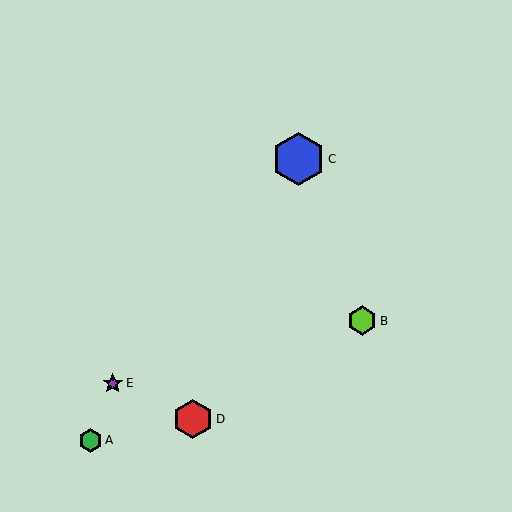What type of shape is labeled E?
Shape E is a purple star.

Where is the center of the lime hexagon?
The center of the lime hexagon is at (362, 321).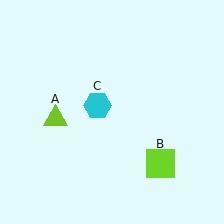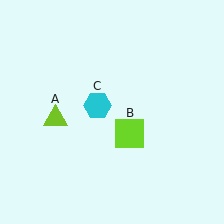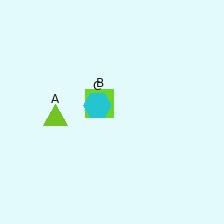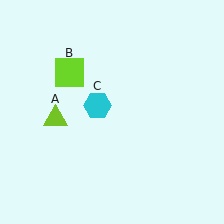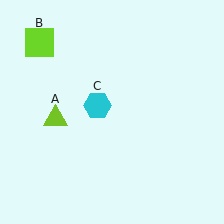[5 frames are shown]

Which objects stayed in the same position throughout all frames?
Lime triangle (object A) and cyan hexagon (object C) remained stationary.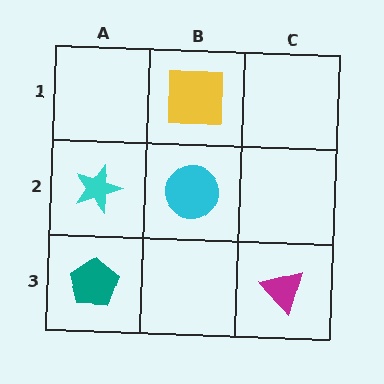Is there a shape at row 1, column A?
No, that cell is empty.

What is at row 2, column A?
A cyan star.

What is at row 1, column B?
A yellow square.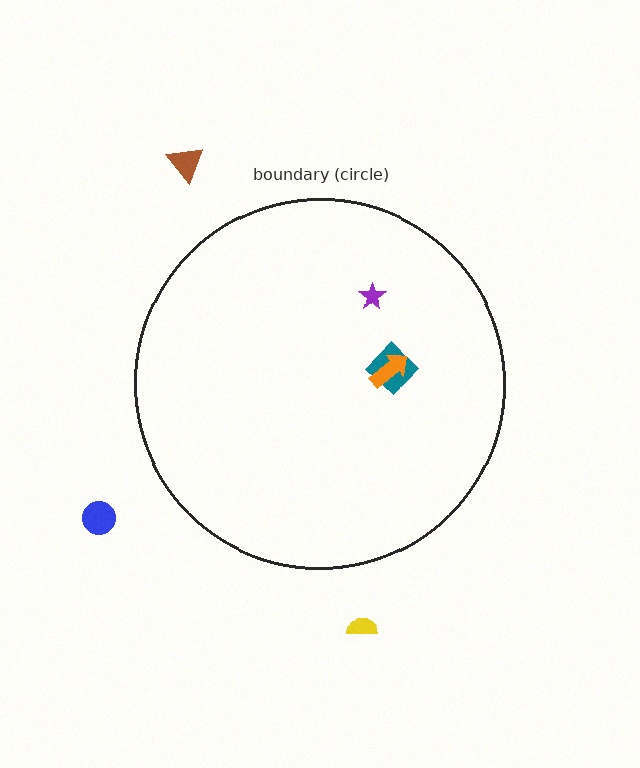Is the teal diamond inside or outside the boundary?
Inside.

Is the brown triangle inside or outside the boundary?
Outside.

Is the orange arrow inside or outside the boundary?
Inside.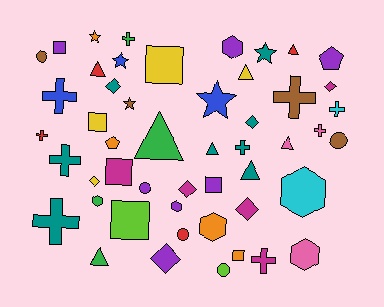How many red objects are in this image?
There are 4 red objects.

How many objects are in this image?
There are 50 objects.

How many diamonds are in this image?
There are 7 diamonds.